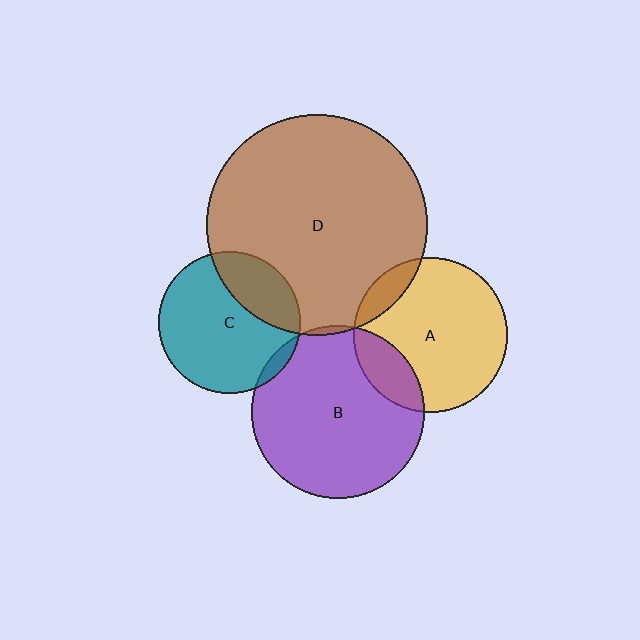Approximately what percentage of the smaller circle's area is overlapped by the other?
Approximately 25%.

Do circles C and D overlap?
Yes.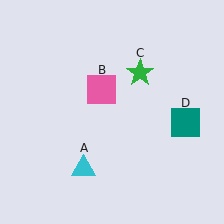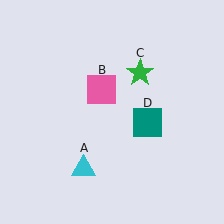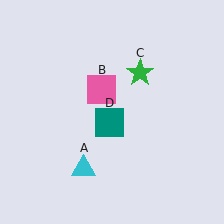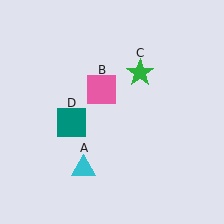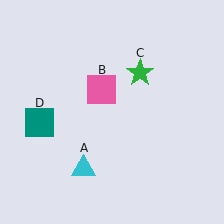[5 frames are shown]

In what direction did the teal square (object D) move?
The teal square (object D) moved left.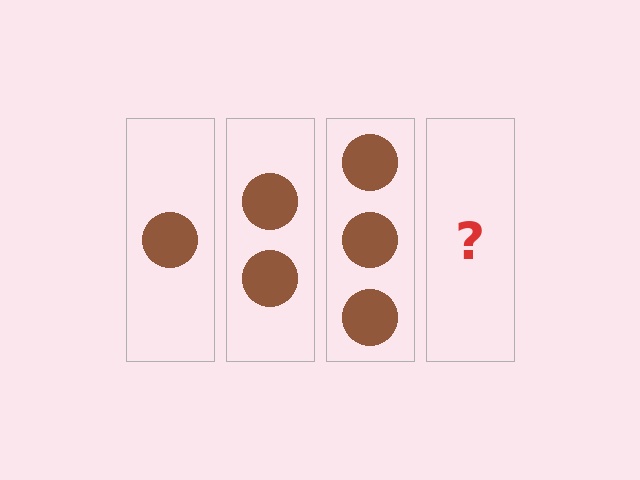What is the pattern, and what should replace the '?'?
The pattern is that each step adds one more circle. The '?' should be 4 circles.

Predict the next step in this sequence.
The next step is 4 circles.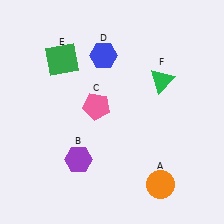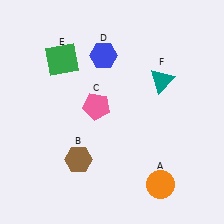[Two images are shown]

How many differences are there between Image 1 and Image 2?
There are 2 differences between the two images.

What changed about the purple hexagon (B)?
In Image 1, B is purple. In Image 2, it changed to brown.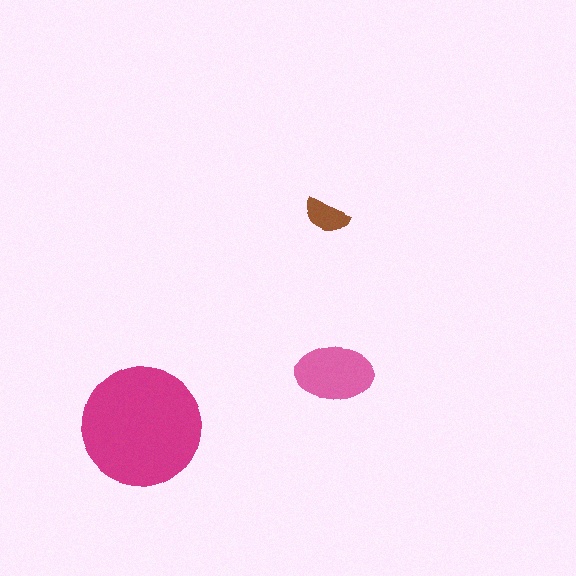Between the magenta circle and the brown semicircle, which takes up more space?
The magenta circle.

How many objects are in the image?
There are 3 objects in the image.